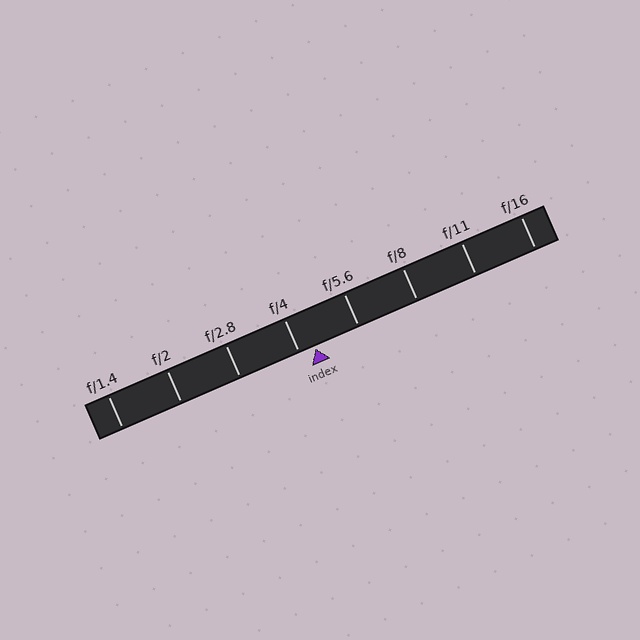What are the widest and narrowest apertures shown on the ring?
The widest aperture shown is f/1.4 and the narrowest is f/16.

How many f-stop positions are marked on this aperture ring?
There are 8 f-stop positions marked.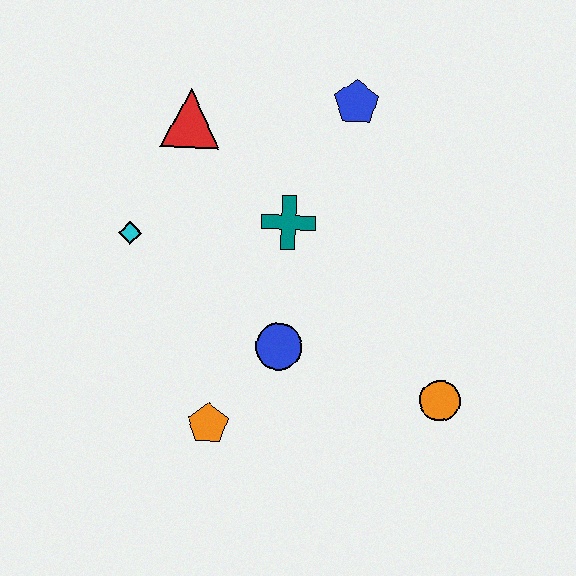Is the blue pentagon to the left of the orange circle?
Yes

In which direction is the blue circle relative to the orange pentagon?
The blue circle is above the orange pentagon.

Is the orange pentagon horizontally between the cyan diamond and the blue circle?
Yes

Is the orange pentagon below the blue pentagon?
Yes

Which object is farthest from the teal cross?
The orange circle is farthest from the teal cross.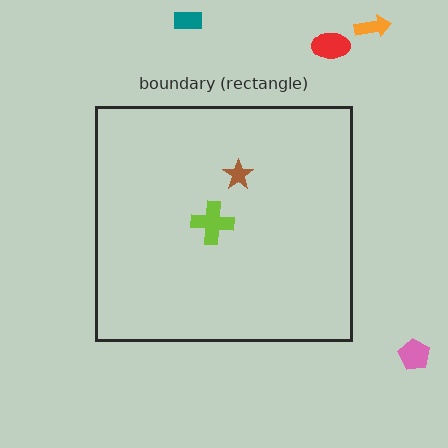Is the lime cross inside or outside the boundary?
Inside.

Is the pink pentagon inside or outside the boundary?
Outside.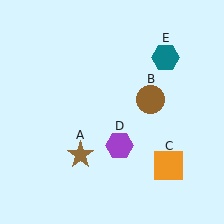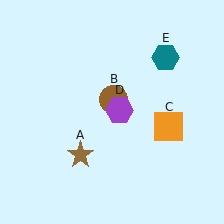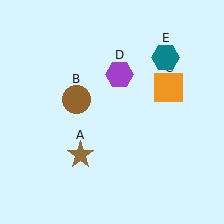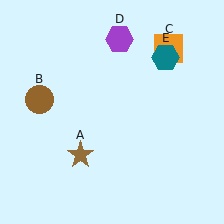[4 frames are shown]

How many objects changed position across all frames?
3 objects changed position: brown circle (object B), orange square (object C), purple hexagon (object D).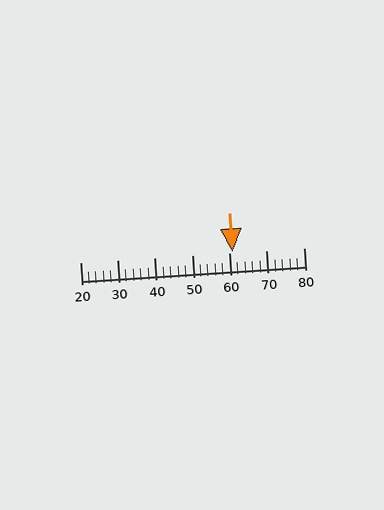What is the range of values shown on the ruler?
The ruler shows values from 20 to 80.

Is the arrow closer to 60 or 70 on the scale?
The arrow is closer to 60.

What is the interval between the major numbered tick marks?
The major tick marks are spaced 10 units apart.